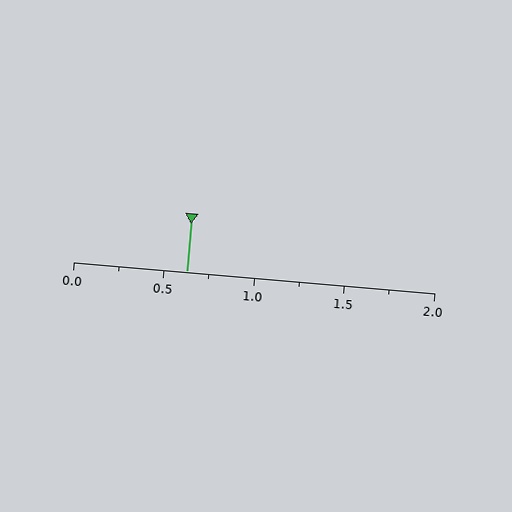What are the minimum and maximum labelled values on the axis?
The axis runs from 0.0 to 2.0.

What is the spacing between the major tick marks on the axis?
The major ticks are spaced 0.5 apart.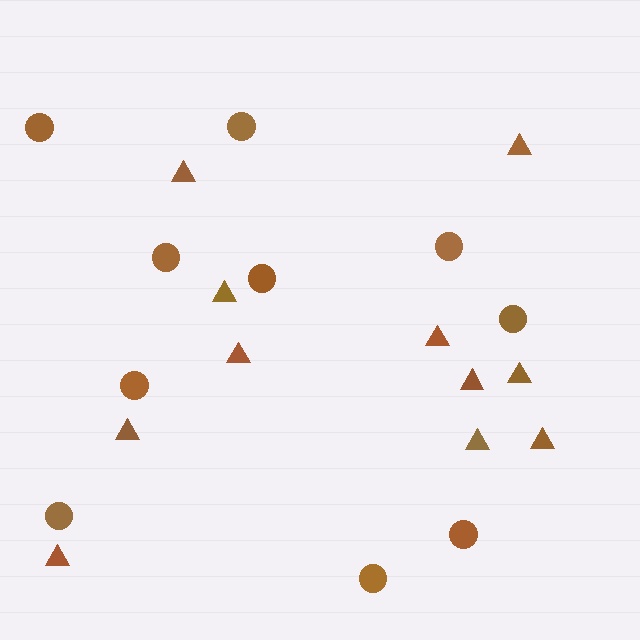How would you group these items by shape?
There are 2 groups: one group of triangles (11) and one group of circles (10).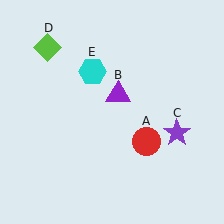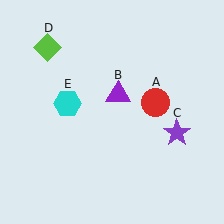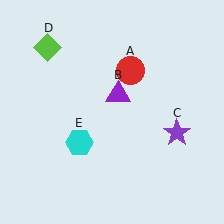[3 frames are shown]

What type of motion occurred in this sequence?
The red circle (object A), cyan hexagon (object E) rotated counterclockwise around the center of the scene.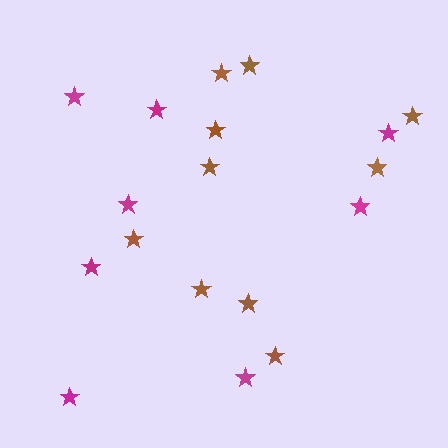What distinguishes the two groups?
There are 2 groups: one group of magenta stars (8) and one group of brown stars (10).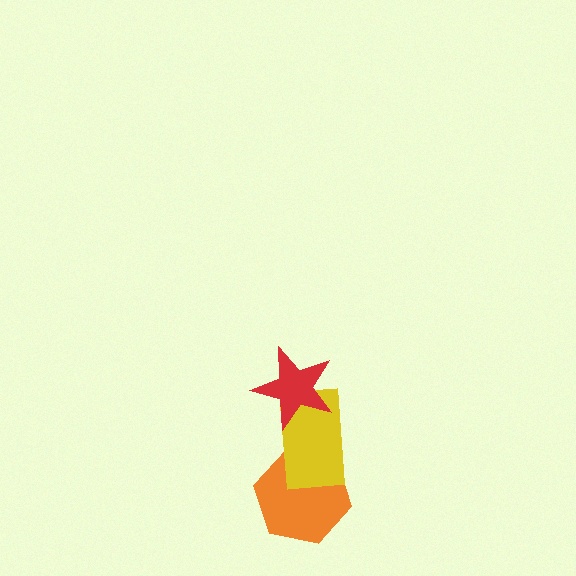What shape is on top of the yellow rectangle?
The red star is on top of the yellow rectangle.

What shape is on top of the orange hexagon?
The yellow rectangle is on top of the orange hexagon.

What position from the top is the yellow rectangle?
The yellow rectangle is 2nd from the top.